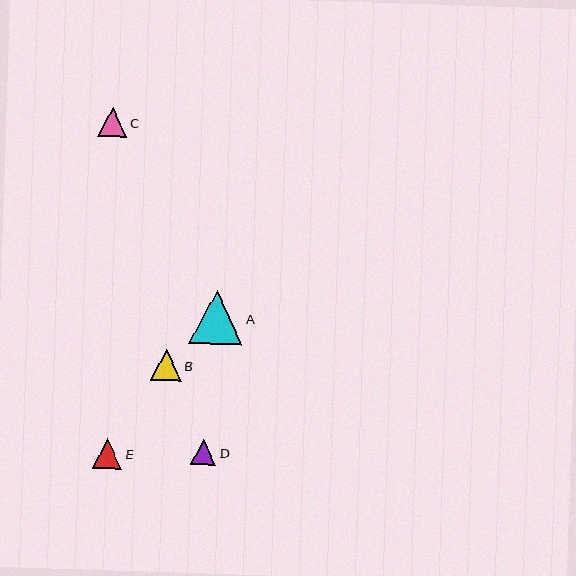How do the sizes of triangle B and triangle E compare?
Triangle B and triangle E are approximately the same size.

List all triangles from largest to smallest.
From largest to smallest: A, B, E, C, D.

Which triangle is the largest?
Triangle A is the largest with a size of approximately 54 pixels.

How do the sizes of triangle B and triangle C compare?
Triangle B and triangle C are approximately the same size.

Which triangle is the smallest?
Triangle D is the smallest with a size of approximately 25 pixels.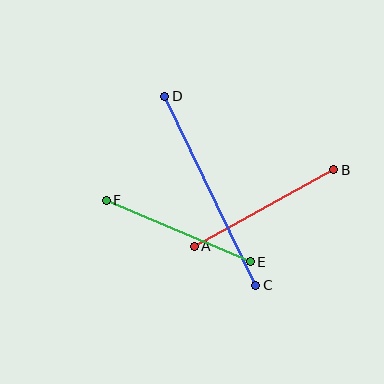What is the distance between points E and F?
The distance is approximately 157 pixels.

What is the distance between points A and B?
The distance is approximately 159 pixels.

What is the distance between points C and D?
The distance is approximately 210 pixels.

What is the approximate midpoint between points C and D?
The midpoint is at approximately (210, 191) pixels.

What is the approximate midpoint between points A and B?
The midpoint is at approximately (264, 208) pixels.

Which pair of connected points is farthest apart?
Points C and D are farthest apart.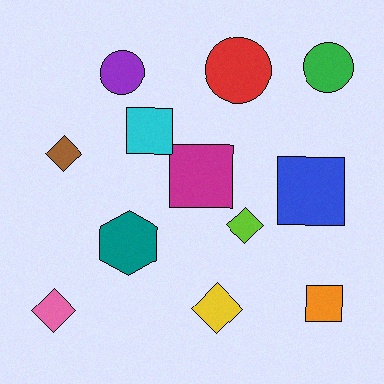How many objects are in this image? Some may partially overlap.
There are 12 objects.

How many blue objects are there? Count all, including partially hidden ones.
There is 1 blue object.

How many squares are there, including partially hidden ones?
There are 4 squares.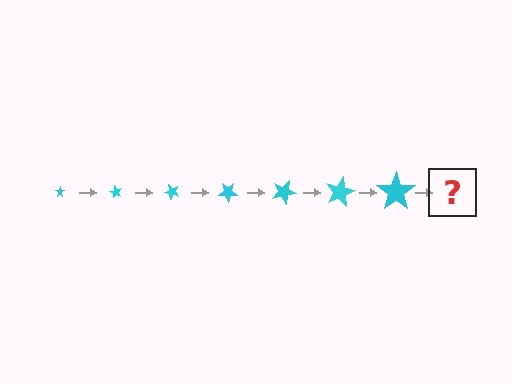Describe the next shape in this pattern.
It should be a star, larger than the previous one and rotated 420 degrees from the start.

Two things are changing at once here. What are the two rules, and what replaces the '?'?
The two rules are that the star grows larger each step and it rotates 60 degrees each step. The '?' should be a star, larger than the previous one and rotated 420 degrees from the start.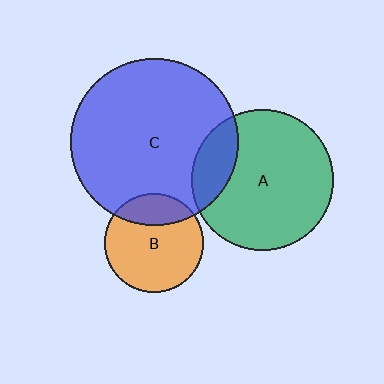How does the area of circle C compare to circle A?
Approximately 1.4 times.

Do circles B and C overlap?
Yes.